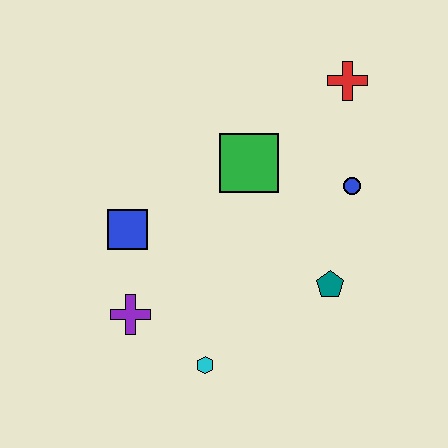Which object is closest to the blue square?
The purple cross is closest to the blue square.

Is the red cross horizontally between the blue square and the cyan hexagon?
No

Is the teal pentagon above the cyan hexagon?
Yes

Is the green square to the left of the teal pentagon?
Yes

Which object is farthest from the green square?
The cyan hexagon is farthest from the green square.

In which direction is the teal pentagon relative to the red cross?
The teal pentagon is below the red cross.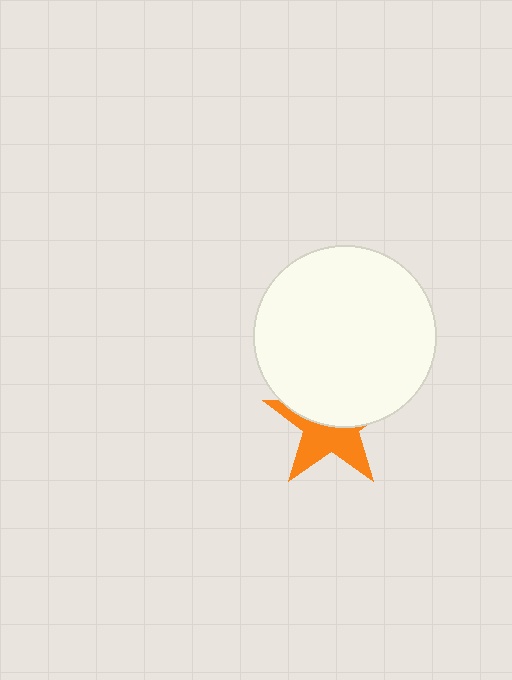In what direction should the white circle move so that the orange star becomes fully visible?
The white circle should move up. That is the shortest direction to clear the overlap and leave the orange star fully visible.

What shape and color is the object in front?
The object in front is a white circle.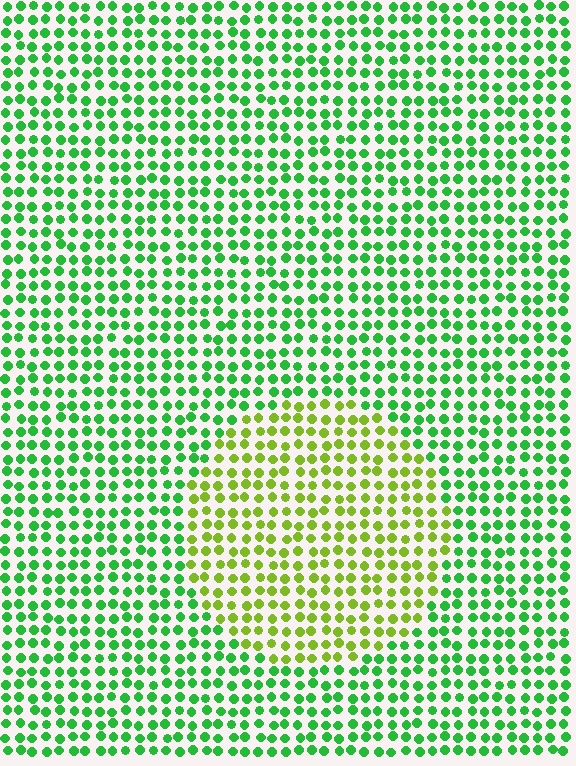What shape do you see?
I see a circle.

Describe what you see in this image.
The image is filled with small green elements in a uniform arrangement. A circle-shaped region is visible where the elements are tinted to a slightly different hue, forming a subtle color boundary.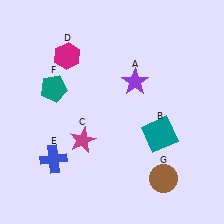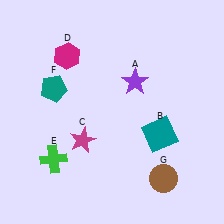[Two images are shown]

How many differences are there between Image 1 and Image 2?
There is 1 difference between the two images.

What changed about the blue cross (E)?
In Image 1, E is blue. In Image 2, it changed to green.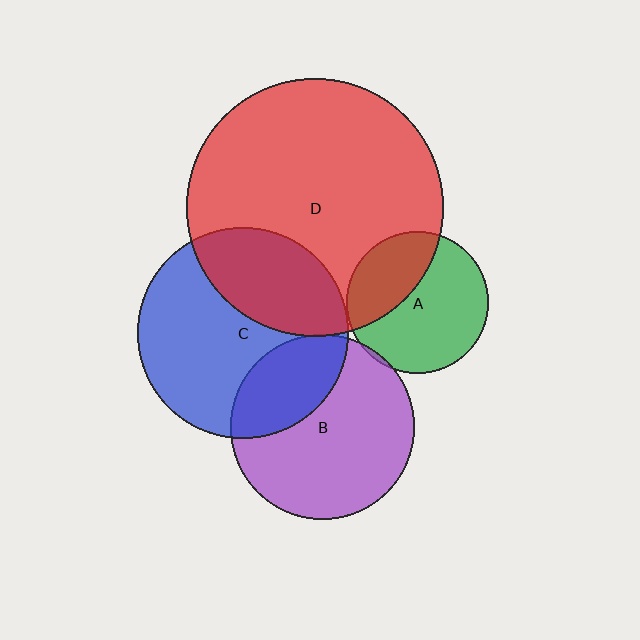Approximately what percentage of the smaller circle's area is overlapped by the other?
Approximately 35%.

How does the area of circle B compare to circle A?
Approximately 1.7 times.